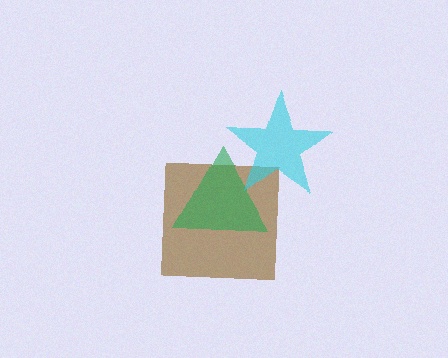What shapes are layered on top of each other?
The layered shapes are: a brown square, a green triangle, a cyan star.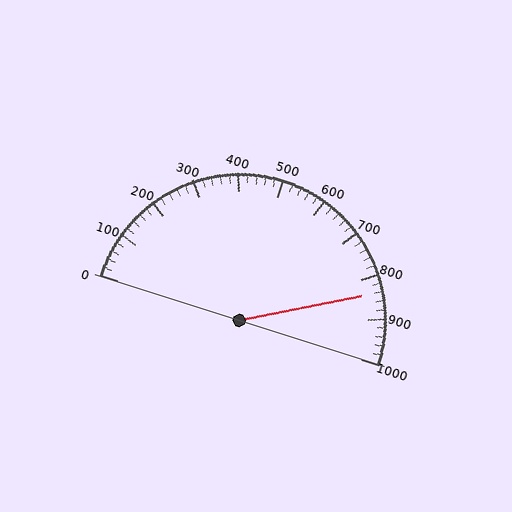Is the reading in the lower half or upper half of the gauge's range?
The reading is in the upper half of the range (0 to 1000).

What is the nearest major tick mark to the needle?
The nearest major tick mark is 800.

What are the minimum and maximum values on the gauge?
The gauge ranges from 0 to 1000.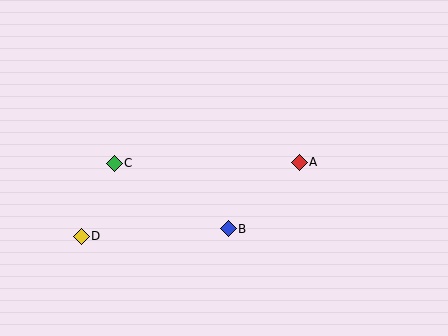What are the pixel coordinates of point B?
Point B is at (228, 229).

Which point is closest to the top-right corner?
Point A is closest to the top-right corner.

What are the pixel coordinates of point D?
Point D is at (81, 236).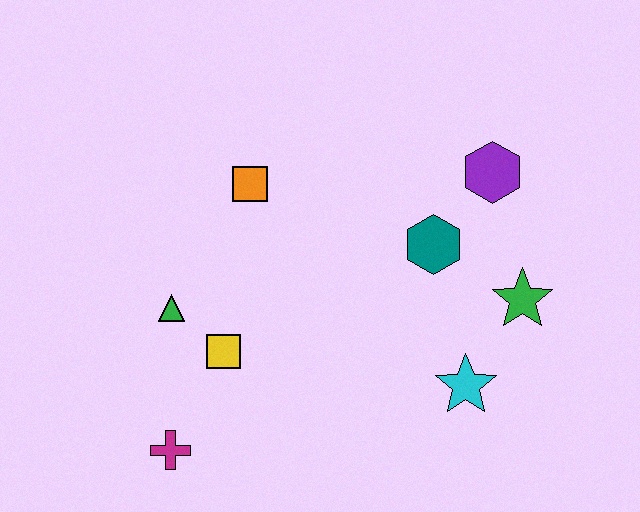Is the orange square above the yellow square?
Yes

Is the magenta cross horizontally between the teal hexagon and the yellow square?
No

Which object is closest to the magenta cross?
The yellow square is closest to the magenta cross.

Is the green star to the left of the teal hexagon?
No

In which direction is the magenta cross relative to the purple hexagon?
The magenta cross is to the left of the purple hexagon.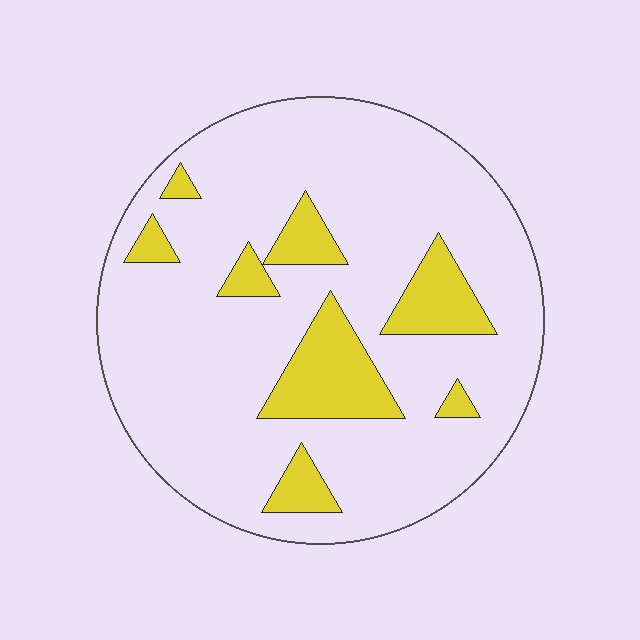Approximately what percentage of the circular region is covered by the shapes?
Approximately 15%.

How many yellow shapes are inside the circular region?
8.